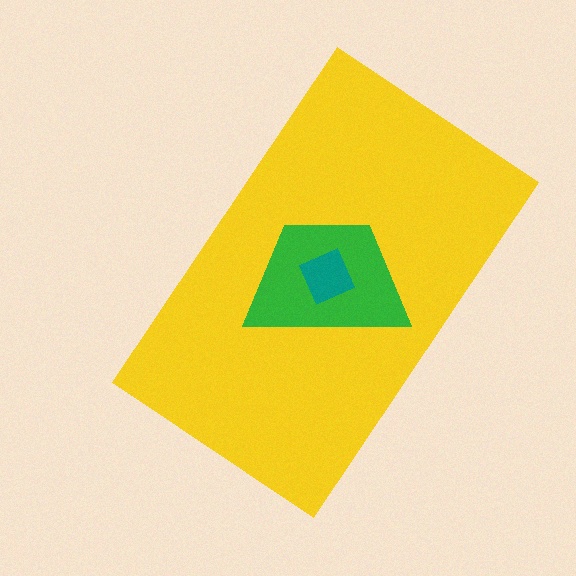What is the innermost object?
The teal square.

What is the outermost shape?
The yellow rectangle.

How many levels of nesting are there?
3.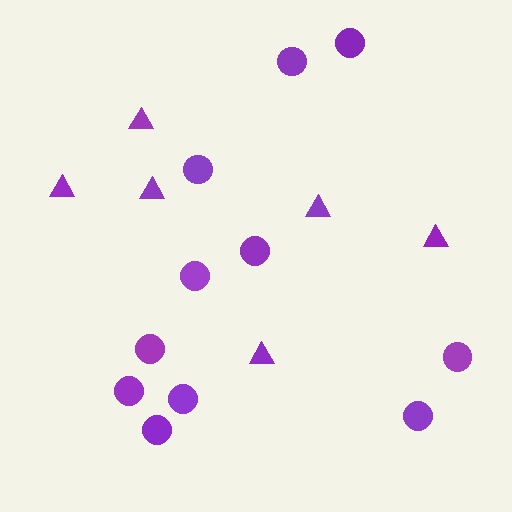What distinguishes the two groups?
There are 2 groups: one group of circles (11) and one group of triangles (6).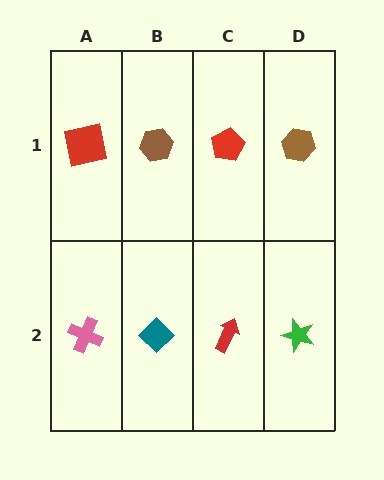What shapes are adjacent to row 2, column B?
A brown hexagon (row 1, column B), a pink cross (row 2, column A), a red arrow (row 2, column C).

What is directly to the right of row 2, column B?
A red arrow.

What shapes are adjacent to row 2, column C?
A red pentagon (row 1, column C), a teal diamond (row 2, column B), a green star (row 2, column D).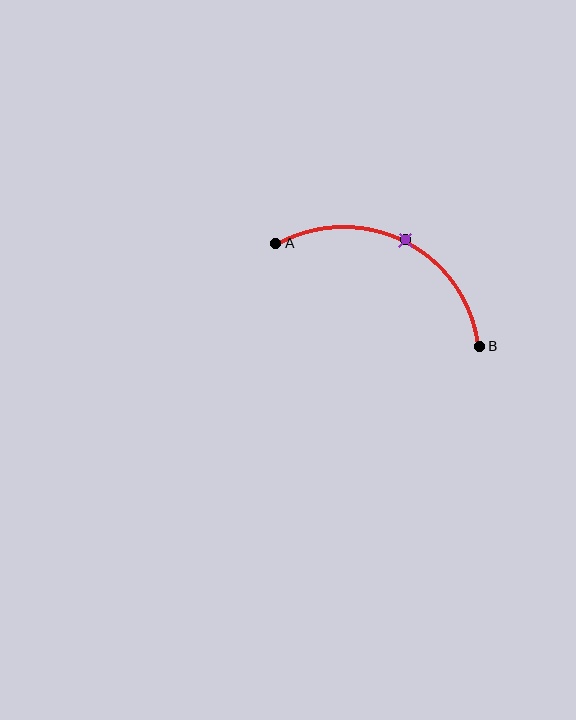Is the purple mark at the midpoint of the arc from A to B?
Yes. The purple mark lies on the arc at equal arc-length from both A and B — it is the arc midpoint.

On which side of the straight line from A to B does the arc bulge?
The arc bulges above the straight line connecting A and B.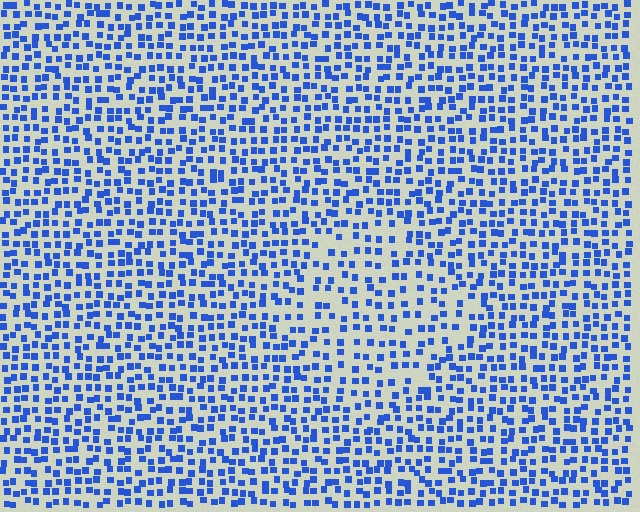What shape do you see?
I see a diamond.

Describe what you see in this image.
The image contains small blue elements arranged at two different densities. A diamond-shaped region is visible where the elements are less densely packed than the surrounding area.